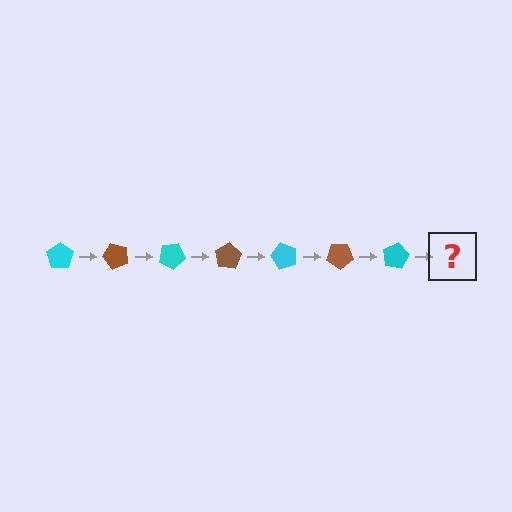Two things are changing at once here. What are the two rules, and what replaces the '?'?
The two rules are that it rotates 50 degrees each step and the color cycles through cyan and brown. The '?' should be a brown pentagon, rotated 350 degrees from the start.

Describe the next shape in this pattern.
It should be a brown pentagon, rotated 350 degrees from the start.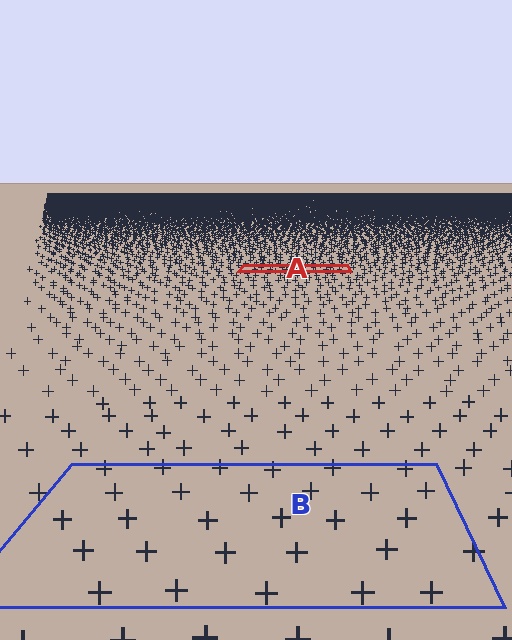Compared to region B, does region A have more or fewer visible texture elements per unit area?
Region A has more texture elements per unit area — they are packed more densely because it is farther away.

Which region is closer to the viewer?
Region B is closer. The texture elements there are larger and more spread out.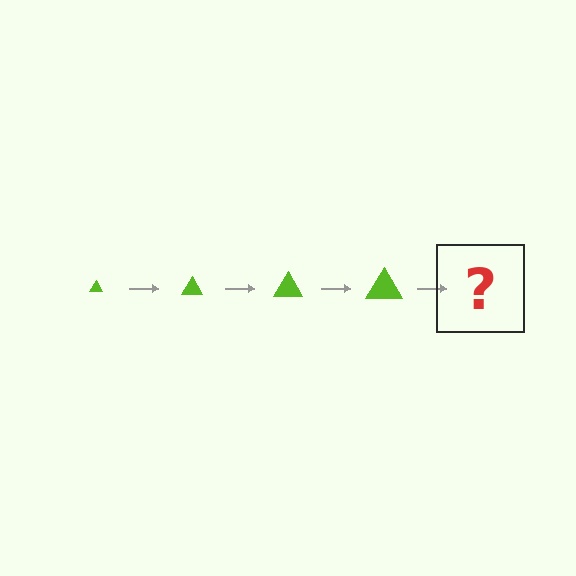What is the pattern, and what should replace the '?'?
The pattern is that the triangle gets progressively larger each step. The '?' should be a lime triangle, larger than the previous one.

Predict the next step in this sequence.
The next step is a lime triangle, larger than the previous one.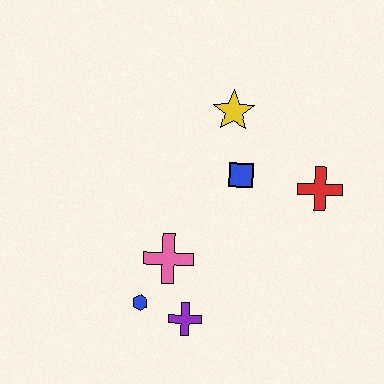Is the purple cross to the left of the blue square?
Yes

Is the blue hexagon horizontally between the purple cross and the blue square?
No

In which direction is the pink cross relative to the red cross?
The pink cross is to the left of the red cross.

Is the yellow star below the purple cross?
No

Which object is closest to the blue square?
The yellow star is closest to the blue square.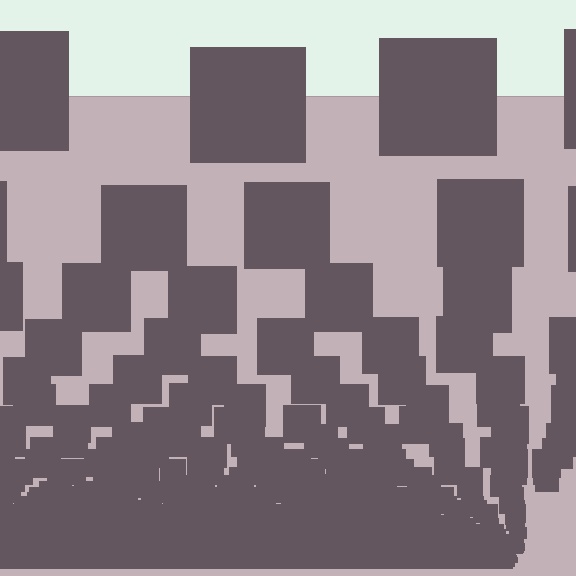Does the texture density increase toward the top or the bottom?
Density increases toward the bottom.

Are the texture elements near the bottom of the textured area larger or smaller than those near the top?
Smaller. The gradient is inverted — elements near the bottom are smaller and denser.